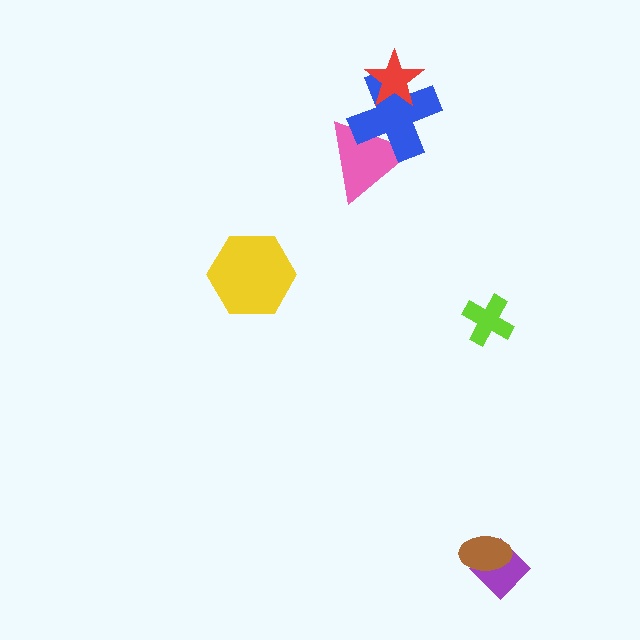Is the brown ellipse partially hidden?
No, no other shape covers it.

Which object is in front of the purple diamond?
The brown ellipse is in front of the purple diamond.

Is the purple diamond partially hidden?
Yes, it is partially covered by another shape.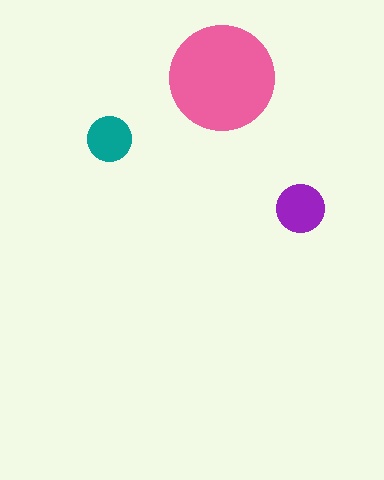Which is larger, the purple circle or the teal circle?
The purple one.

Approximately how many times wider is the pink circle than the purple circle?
About 2 times wider.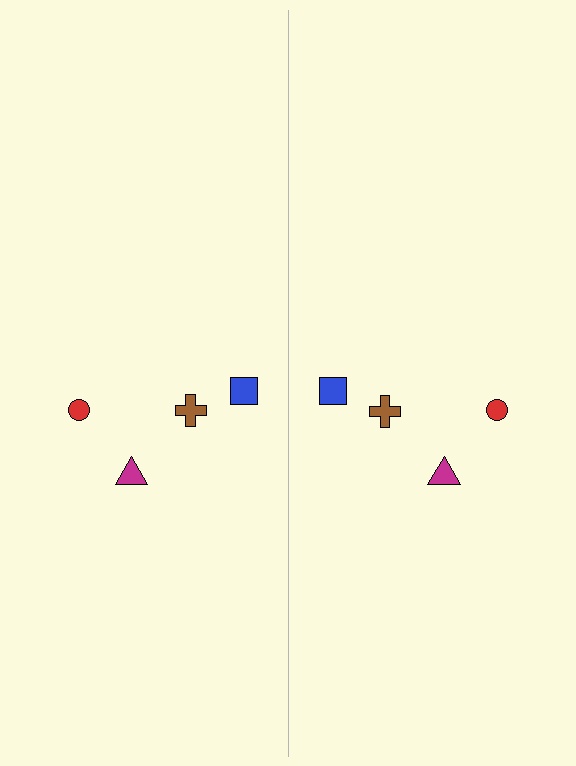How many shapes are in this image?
There are 8 shapes in this image.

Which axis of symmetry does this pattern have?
The pattern has a vertical axis of symmetry running through the center of the image.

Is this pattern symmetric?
Yes, this pattern has bilateral (reflection) symmetry.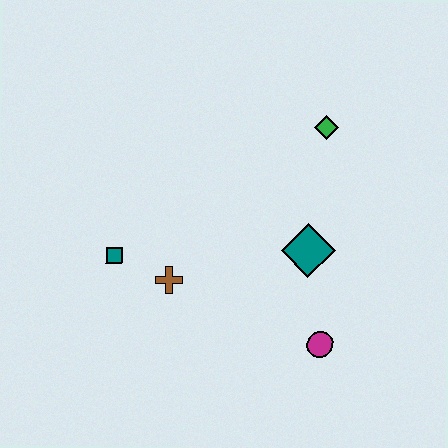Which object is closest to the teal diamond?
The magenta circle is closest to the teal diamond.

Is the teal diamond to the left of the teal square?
No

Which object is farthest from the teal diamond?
The teal square is farthest from the teal diamond.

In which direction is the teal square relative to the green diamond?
The teal square is to the left of the green diamond.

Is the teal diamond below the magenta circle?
No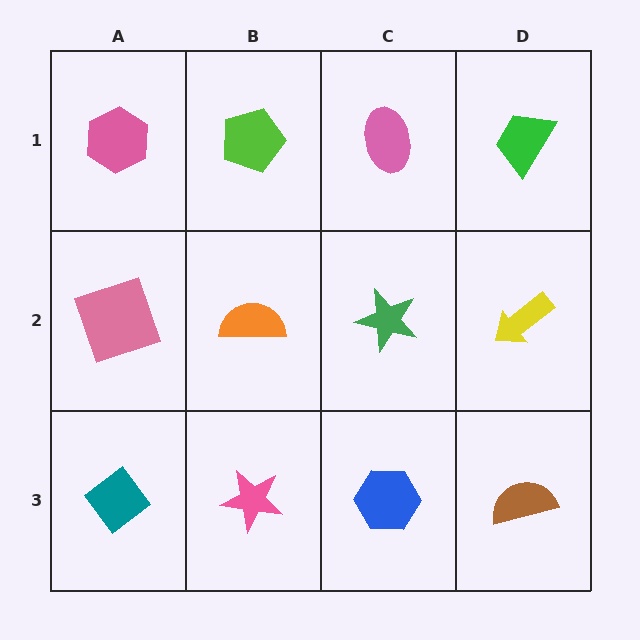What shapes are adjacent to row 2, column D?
A green trapezoid (row 1, column D), a brown semicircle (row 3, column D), a green star (row 2, column C).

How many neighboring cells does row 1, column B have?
3.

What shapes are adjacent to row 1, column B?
An orange semicircle (row 2, column B), a pink hexagon (row 1, column A), a pink ellipse (row 1, column C).